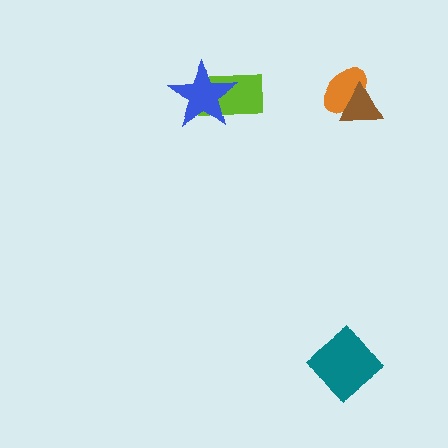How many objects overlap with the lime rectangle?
1 object overlaps with the lime rectangle.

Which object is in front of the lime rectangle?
The blue star is in front of the lime rectangle.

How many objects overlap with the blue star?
1 object overlaps with the blue star.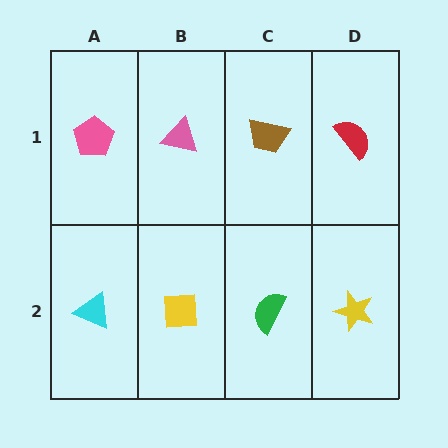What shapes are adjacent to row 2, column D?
A red semicircle (row 1, column D), a green semicircle (row 2, column C).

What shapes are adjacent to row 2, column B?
A pink triangle (row 1, column B), a cyan triangle (row 2, column A), a green semicircle (row 2, column C).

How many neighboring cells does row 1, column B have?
3.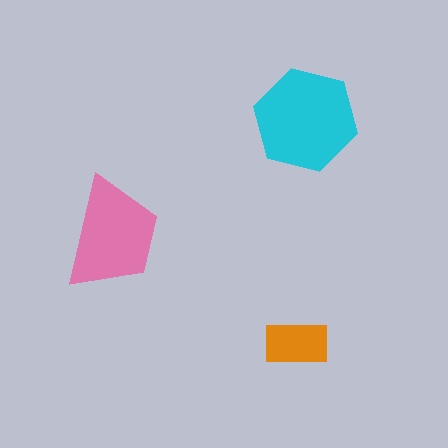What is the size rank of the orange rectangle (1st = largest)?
3rd.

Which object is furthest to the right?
The cyan hexagon is rightmost.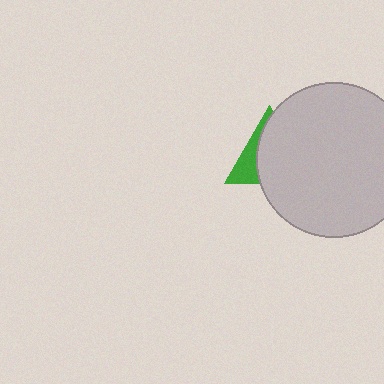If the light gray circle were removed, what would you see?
You would see the complete green triangle.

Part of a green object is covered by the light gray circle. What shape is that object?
It is a triangle.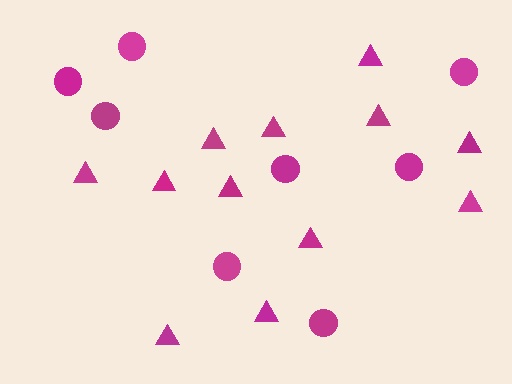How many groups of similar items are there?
There are 2 groups: one group of circles (8) and one group of triangles (12).